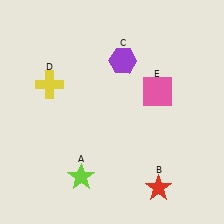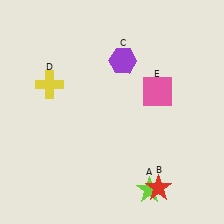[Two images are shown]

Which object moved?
The lime star (A) moved right.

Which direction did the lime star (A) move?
The lime star (A) moved right.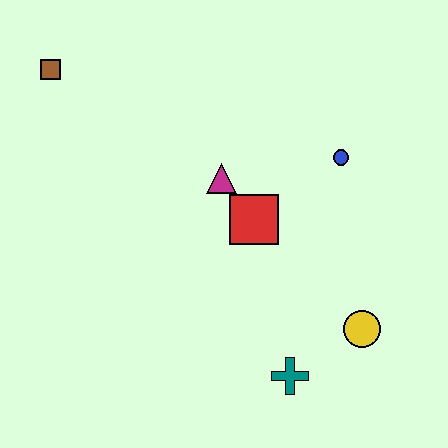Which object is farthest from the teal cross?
The brown square is farthest from the teal cross.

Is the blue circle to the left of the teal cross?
No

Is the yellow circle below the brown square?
Yes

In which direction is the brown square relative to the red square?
The brown square is to the left of the red square.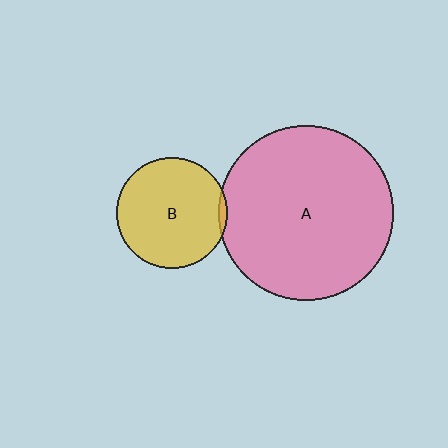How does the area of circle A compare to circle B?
Approximately 2.5 times.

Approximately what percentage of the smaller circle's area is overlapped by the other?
Approximately 5%.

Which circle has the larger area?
Circle A (pink).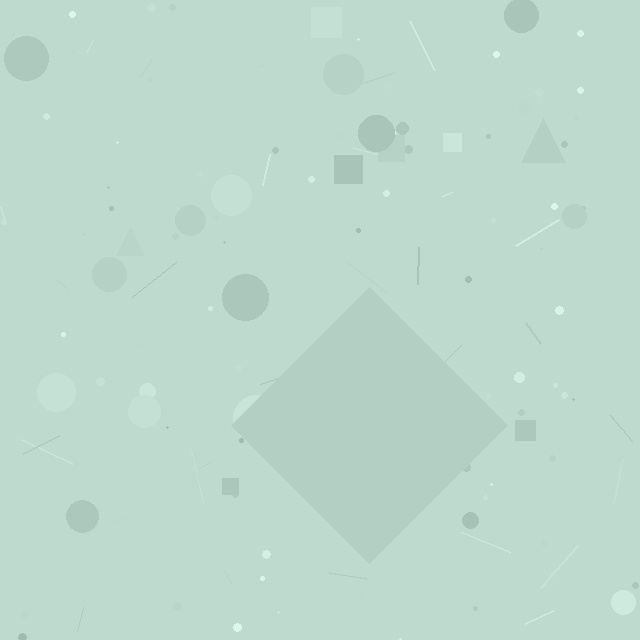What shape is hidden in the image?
A diamond is hidden in the image.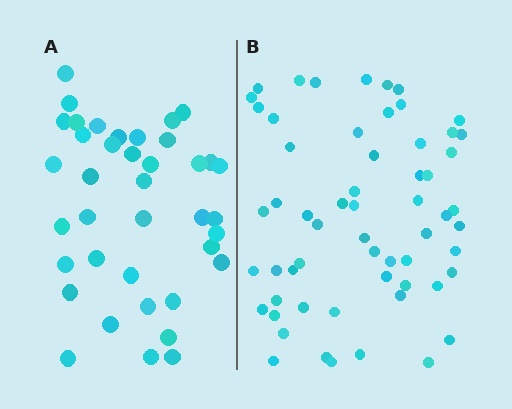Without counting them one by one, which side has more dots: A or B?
Region B (the right region) has more dots.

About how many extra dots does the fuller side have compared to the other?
Region B has approximately 20 more dots than region A.